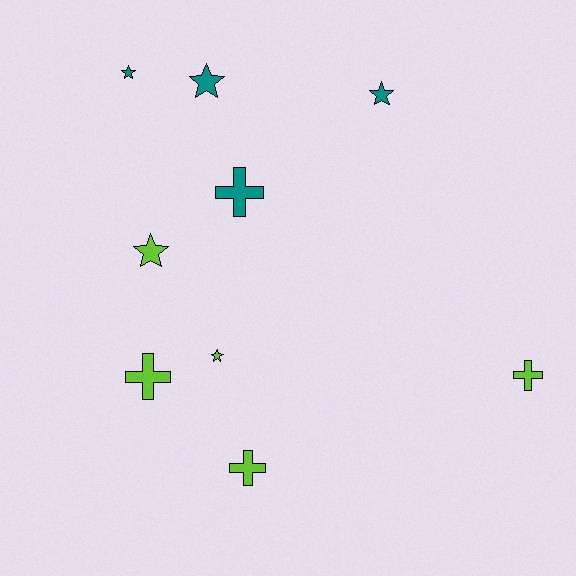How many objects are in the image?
There are 9 objects.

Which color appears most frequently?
Lime, with 5 objects.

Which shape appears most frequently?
Star, with 5 objects.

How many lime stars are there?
There are 2 lime stars.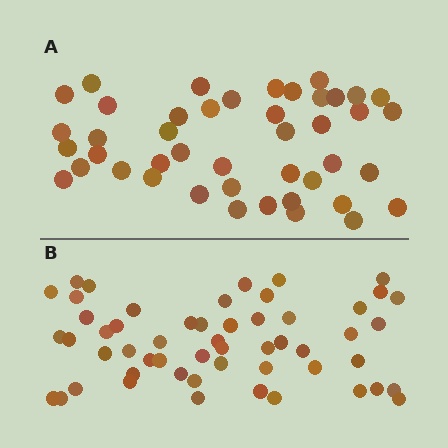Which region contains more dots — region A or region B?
Region B (the bottom region) has more dots.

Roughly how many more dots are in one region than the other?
Region B has roughly 10 or so more dots than region A.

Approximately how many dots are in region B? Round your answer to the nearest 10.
About 50 dots. (The exact count is 54, which rounds to 50.)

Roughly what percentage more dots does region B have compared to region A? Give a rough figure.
About 25% more.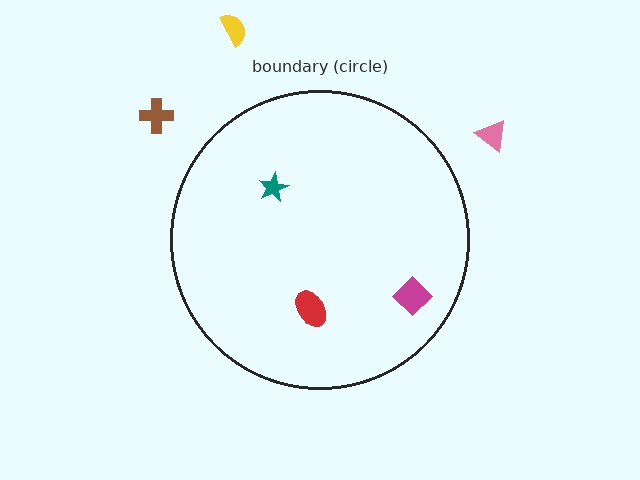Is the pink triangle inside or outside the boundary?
Outside.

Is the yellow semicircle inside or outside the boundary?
Outside.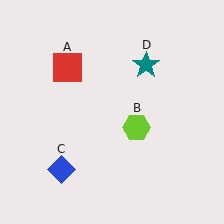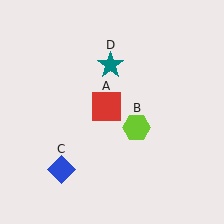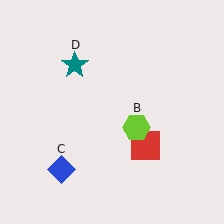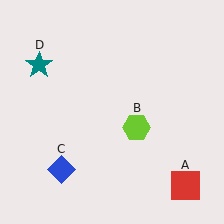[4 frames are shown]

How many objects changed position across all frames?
2 objects changed position: red square (object A), teal star (object D).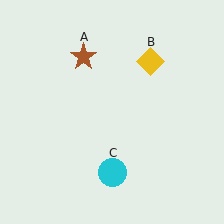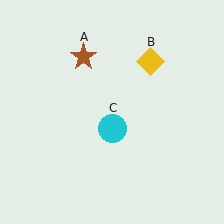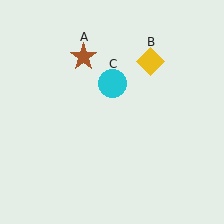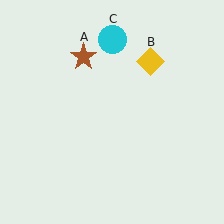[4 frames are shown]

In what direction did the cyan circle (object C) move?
The cyan circle (object C) moved up.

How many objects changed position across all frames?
1 object changed position: cyan circle (object C).